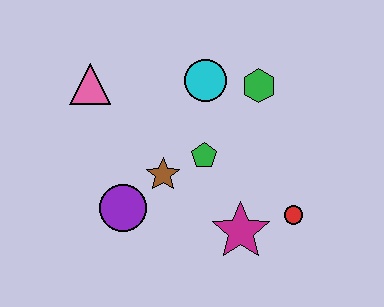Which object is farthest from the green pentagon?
The pink triangle is farthest from the green pentagon.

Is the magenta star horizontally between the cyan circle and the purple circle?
No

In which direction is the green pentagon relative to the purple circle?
The green pentagon is to the right of the purple circle.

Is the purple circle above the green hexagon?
No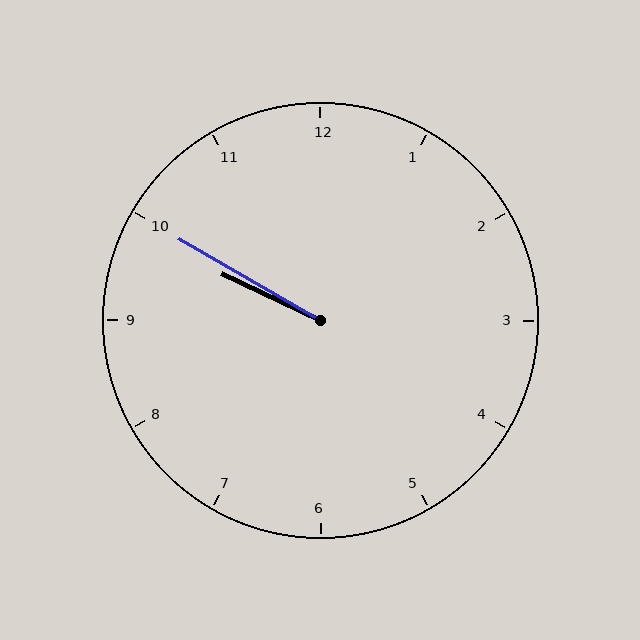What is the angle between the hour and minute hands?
Approximately 5 degrees.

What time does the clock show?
9:50.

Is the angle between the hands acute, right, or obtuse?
It is acute.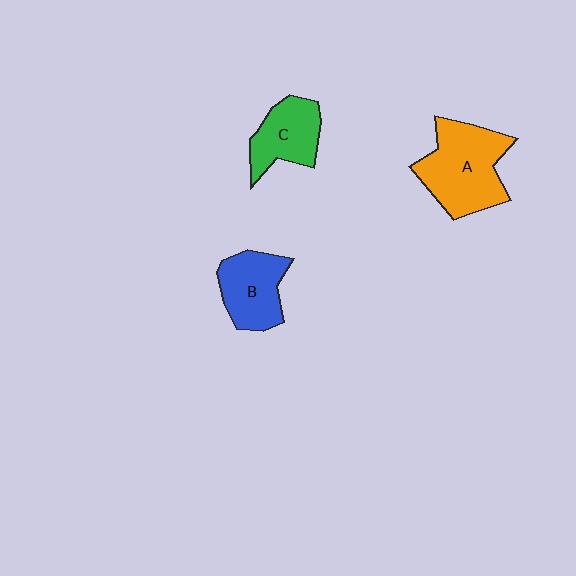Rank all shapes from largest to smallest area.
From largest to smallest: A (orange), B (blue), C (green).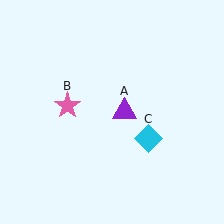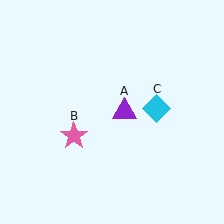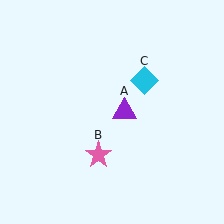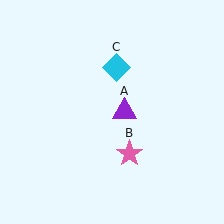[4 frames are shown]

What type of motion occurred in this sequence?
The pink star (object B), cyan diamond (object C) rotated counterclockwise around the center of the scene.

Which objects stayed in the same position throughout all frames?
Purple triangle (object A) remained stationary.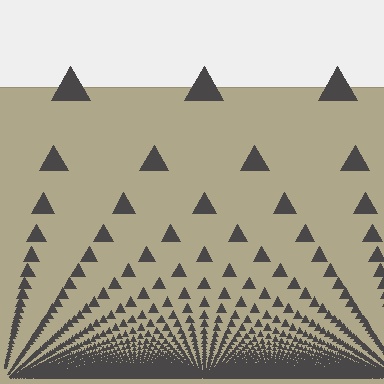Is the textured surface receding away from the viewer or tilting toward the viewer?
The surface appears to tilt toward the viewer. Texture elements get larger and sparser toward the top.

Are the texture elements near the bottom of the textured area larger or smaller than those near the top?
Smaller. The gradient is inverted — elements near the bottom are smaller and denser.